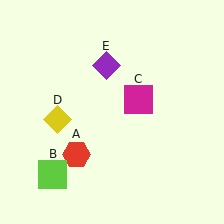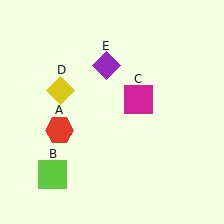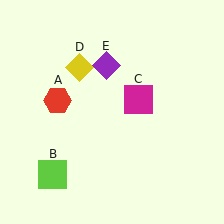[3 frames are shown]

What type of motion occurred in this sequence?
The red hexagon (object A), yellow diamond (object D) rotated clockwise around the center of the scene.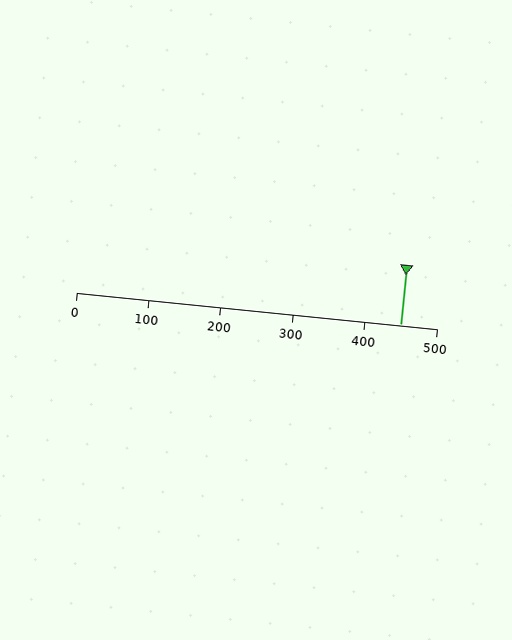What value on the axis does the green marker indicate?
The marker indicates approximately 450.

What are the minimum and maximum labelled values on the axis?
The axis runs from 0 to 500.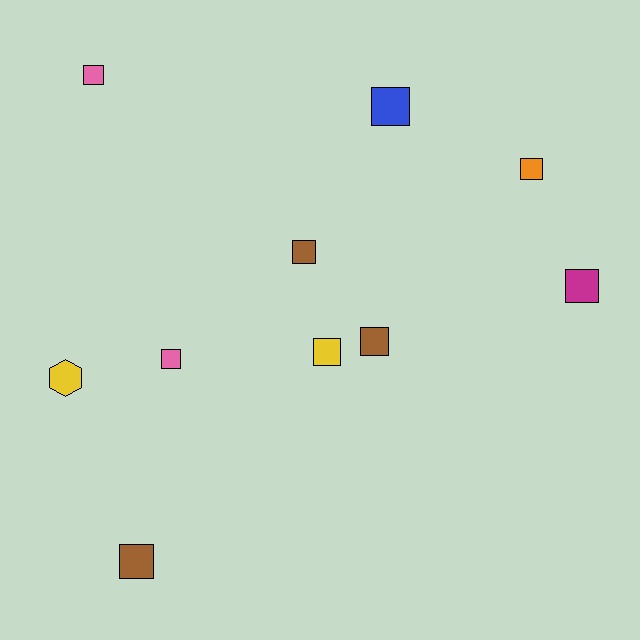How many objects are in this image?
There are 10 objects.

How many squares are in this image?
There are 9 squares.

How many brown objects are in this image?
There are 3 brown objects.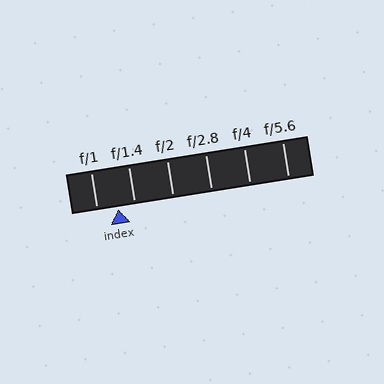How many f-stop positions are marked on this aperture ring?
There are 6 f-stop positions marked.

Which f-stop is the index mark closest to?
The index mark is closest to f/1.4.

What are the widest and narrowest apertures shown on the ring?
The widest aperture shown is f/1 and the narrowest is f/5.6.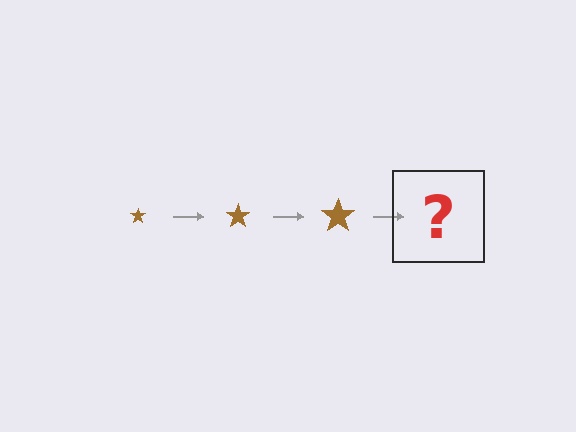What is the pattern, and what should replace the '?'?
The pattern is that the star gets progressively larger each step. The '?' should be a brown star, larger than the previous one.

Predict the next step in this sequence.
The next step is a brown star, larger than the previous one.